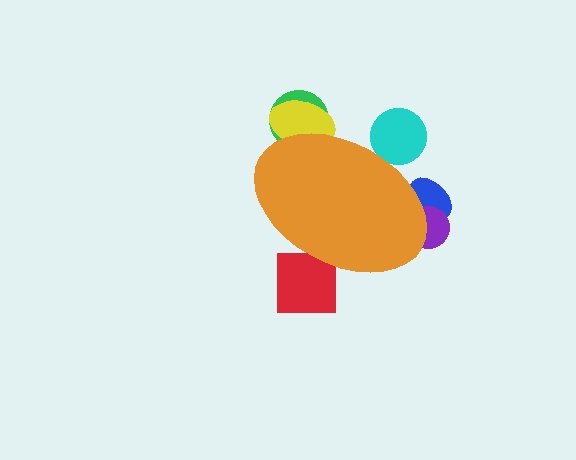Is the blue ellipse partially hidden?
Yes, the blue ellipse is partially hidden behind the orange ellipse.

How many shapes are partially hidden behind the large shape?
6 shapes are partially hidden.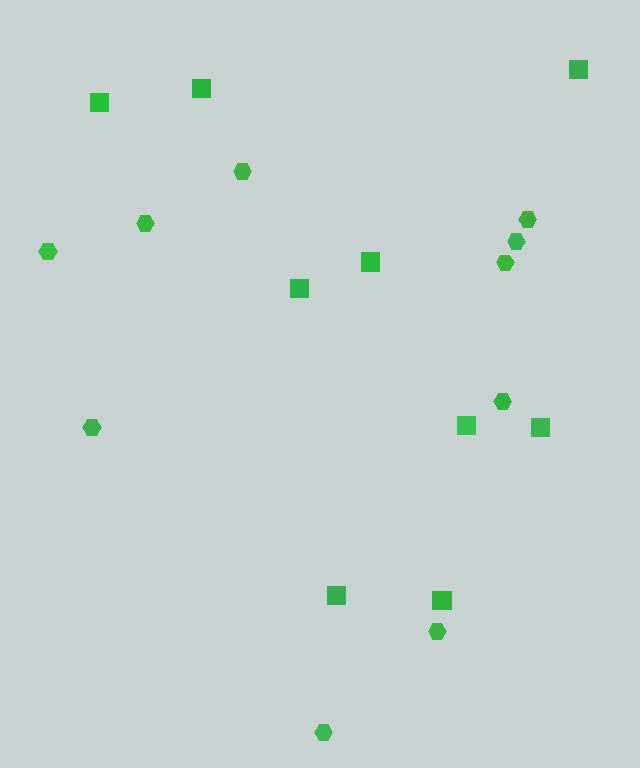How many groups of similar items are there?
There are 2 groups: one group of hexagons (10) and one group of squares (9).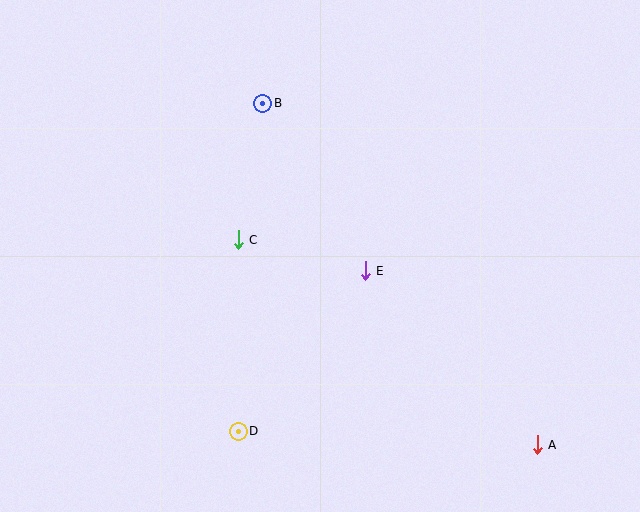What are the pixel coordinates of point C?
Point C is at (238, 240).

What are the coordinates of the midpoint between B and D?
The midpoint between B and D is at (250, 267).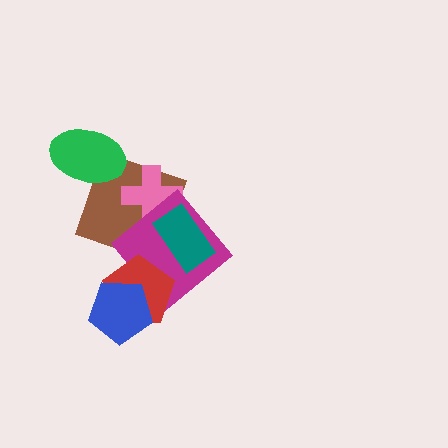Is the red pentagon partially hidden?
Yes, it is partially covered by another shape.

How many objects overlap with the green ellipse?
1 object overlaps with the green ellipse.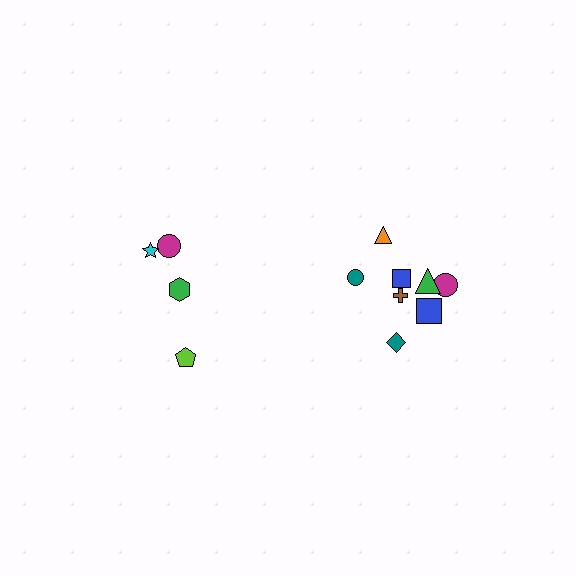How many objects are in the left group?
There are 4 objects.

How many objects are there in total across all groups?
There are 12 objects.